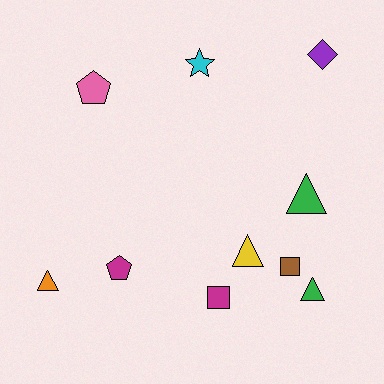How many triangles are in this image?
There are 4 triangles.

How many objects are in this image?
There are 10 objects.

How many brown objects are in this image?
There is 1 brown object.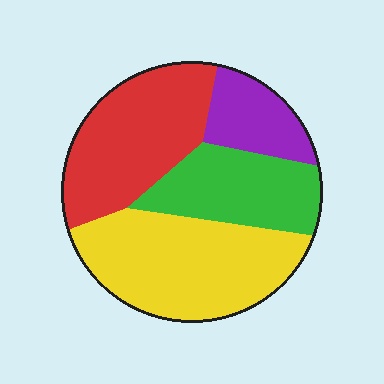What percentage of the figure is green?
Green covers around 20% of the figure.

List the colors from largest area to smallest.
From largest to smallest: yellow, red, green, purple.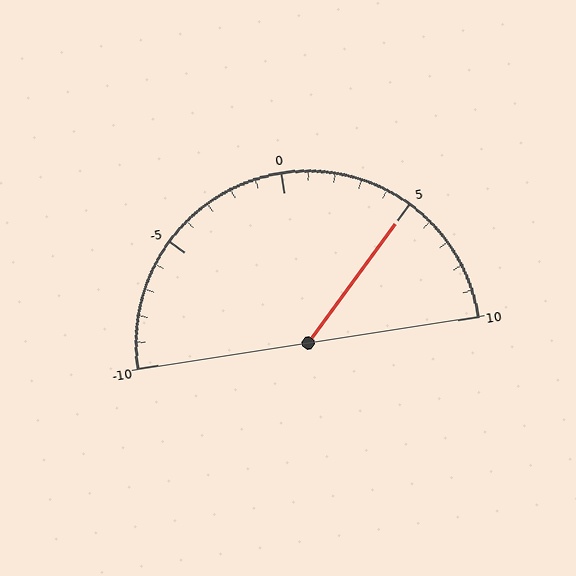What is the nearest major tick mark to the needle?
The nearest major tick mark is 5.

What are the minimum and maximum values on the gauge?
The gauge ranges from -10 to 10.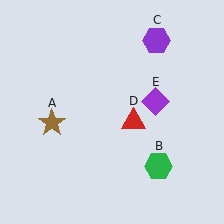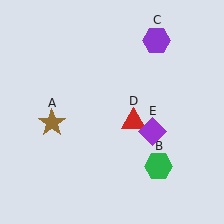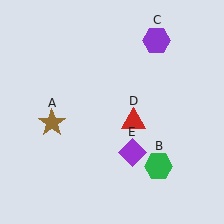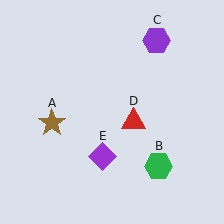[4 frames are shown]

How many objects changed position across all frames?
1 object changed position: purple diamond (object E).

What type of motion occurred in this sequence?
The purple diamond (object E) rotated clockwise around the center of the scene.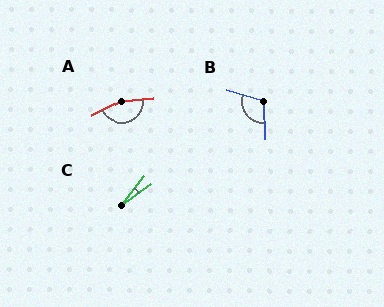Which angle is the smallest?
C, at approximately 17 degrees.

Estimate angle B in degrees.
Approximately 110 degrees.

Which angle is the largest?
A, at approximately 158 degrees.